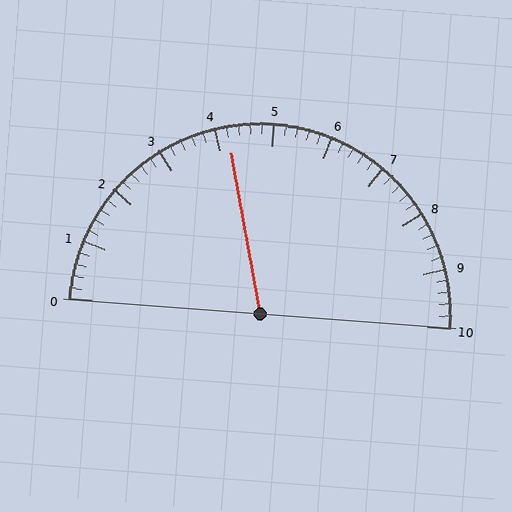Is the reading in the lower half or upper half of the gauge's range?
The reading is in the lower half of the range (0 to 10).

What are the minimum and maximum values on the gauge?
The gauge ranges from 0 to 10.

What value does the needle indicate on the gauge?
The needle indicates approximately 4.2.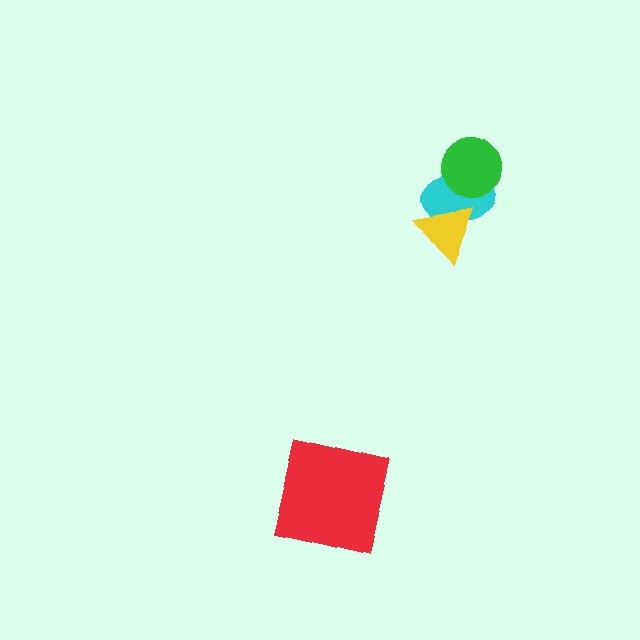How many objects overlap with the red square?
0 objects overlap with the red square.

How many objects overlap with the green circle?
1 object overlaps with the green circle.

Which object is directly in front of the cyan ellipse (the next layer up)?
The yellow triangle is directly in front of the cyan ellipse.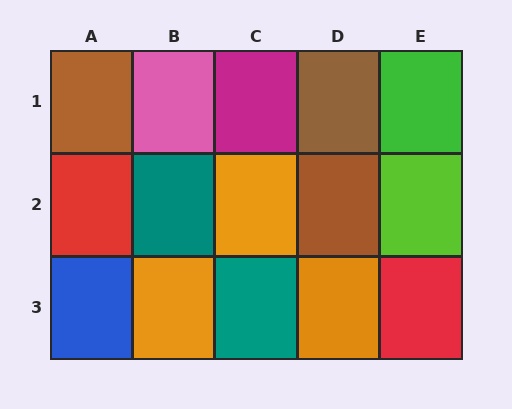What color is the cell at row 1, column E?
Green.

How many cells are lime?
1 cell is lime.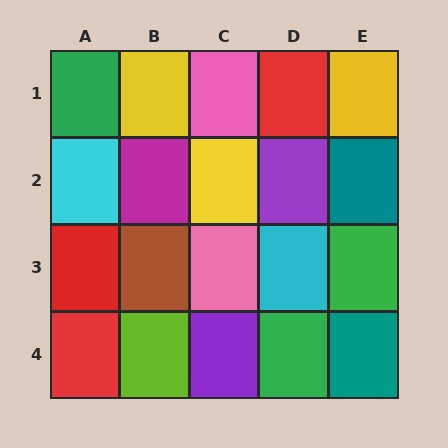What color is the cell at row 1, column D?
Red.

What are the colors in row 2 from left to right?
Cyan, magenta, yellow, purple, teal.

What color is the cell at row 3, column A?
Red.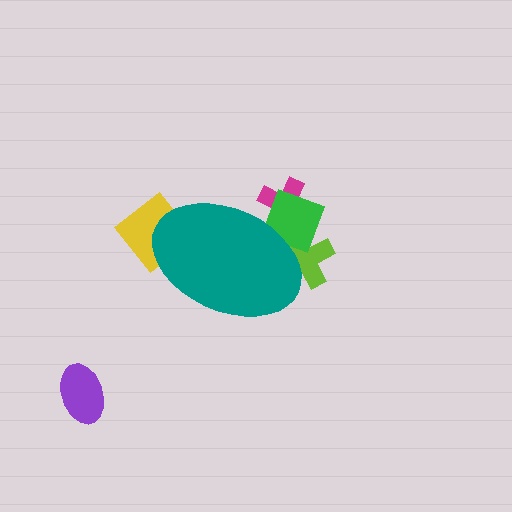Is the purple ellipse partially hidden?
No, the purple ellipse is fully visible.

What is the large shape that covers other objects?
A teal ellipse.